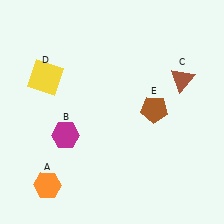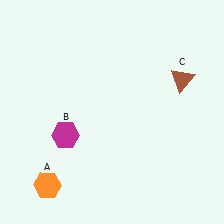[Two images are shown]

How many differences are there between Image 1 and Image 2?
There are 2 differences between the two images.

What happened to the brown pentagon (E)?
The brown pentagon (E) was removed in Image 2. It was in the top-right area of Image 1.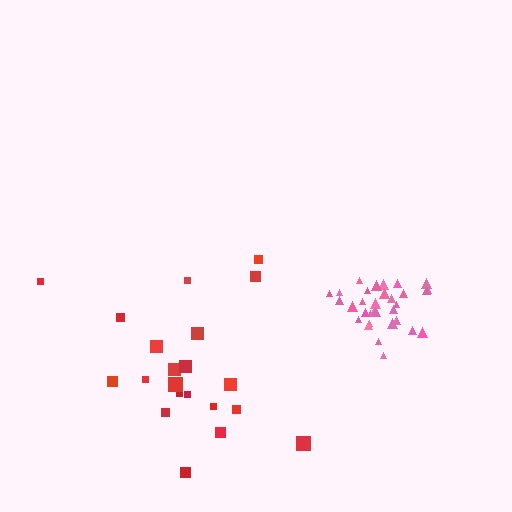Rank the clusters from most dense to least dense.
pink, red.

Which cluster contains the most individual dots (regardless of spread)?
Pink (33).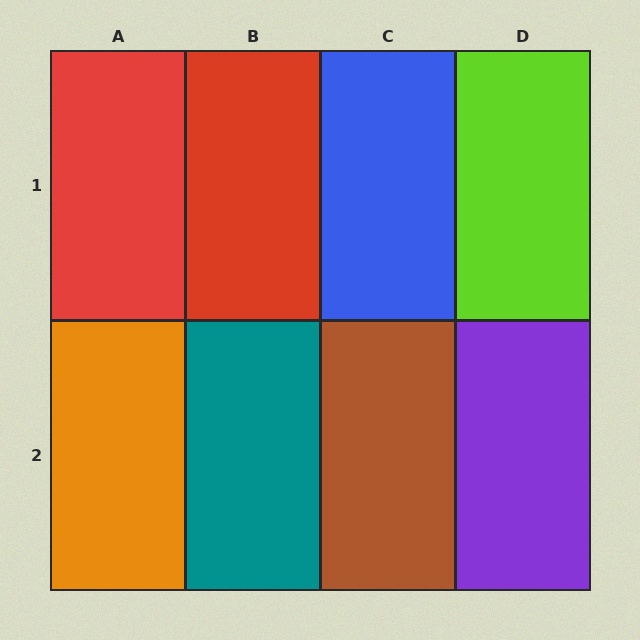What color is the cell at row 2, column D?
Purple.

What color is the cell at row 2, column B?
Teal.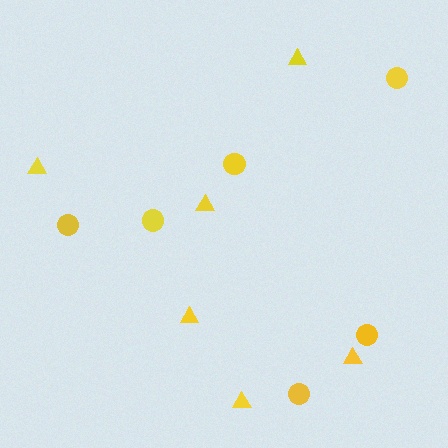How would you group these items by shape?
There are 2 groups: one group of triangles (6) and one group of circles (6).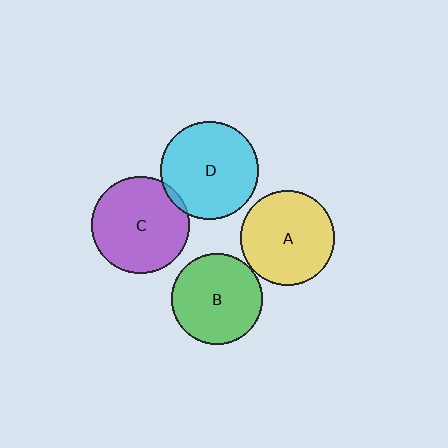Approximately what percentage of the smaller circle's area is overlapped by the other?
Approximately 5%.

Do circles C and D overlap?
Yes.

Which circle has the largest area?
Circle D (cyan).